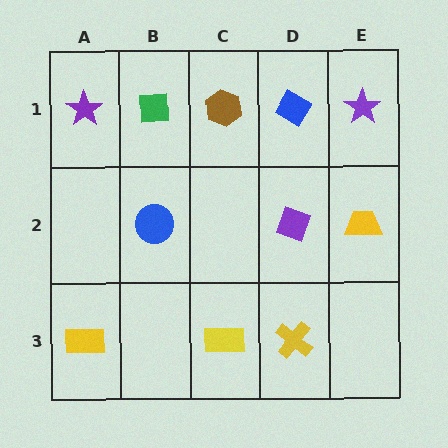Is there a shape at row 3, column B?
No, that cell is empty.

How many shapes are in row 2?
3 shapes.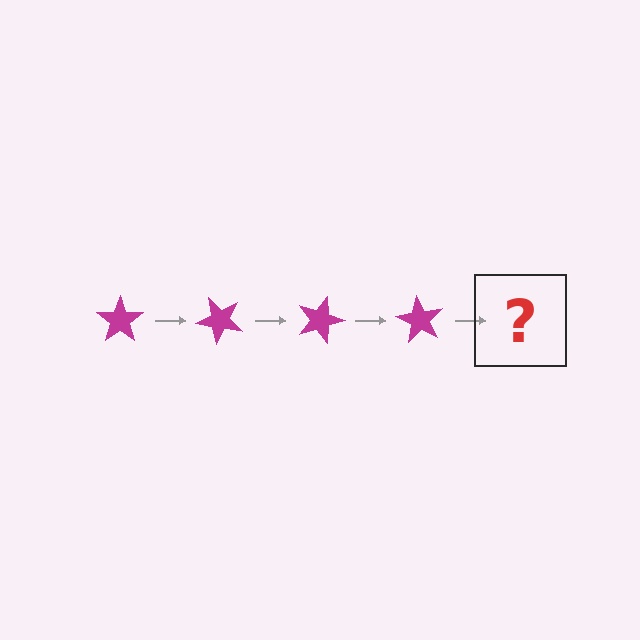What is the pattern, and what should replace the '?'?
The pattern is that the star rotates 45 degrees each step. The '?' should be a magenta star rotated 180 degrees.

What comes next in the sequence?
The next element should be a magenta star rotated 180 degrees.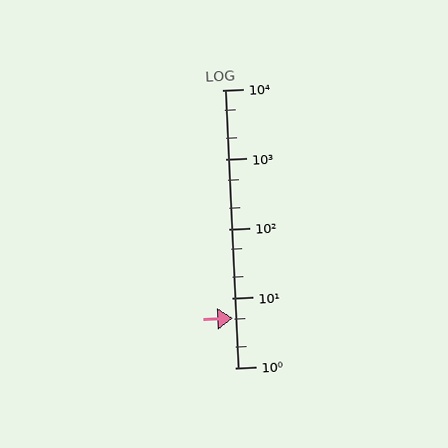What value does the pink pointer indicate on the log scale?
The pointer indicates approximately 5.1.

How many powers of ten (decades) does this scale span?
The scale spans 4 decades, from 1 to 10000.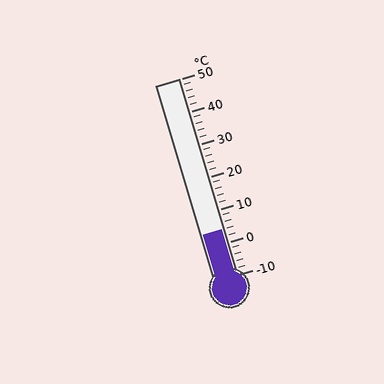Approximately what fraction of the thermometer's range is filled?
The thermometer is filled to approximately 25% of its range.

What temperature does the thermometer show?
The thermometer shows approximately 4°C.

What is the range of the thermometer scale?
The thermometer scale ranges from -10°C to 50°C.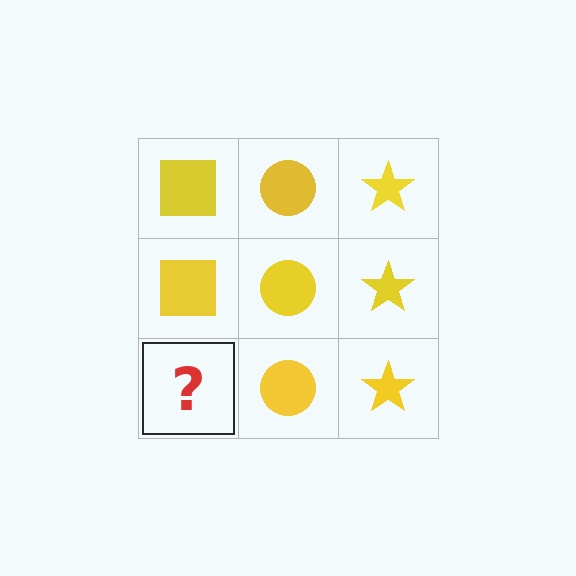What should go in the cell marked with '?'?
The missing cell should contain a yellow square.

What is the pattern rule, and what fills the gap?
The rule is that each column has a consistent shape. The gap should be filled with a yellow square.